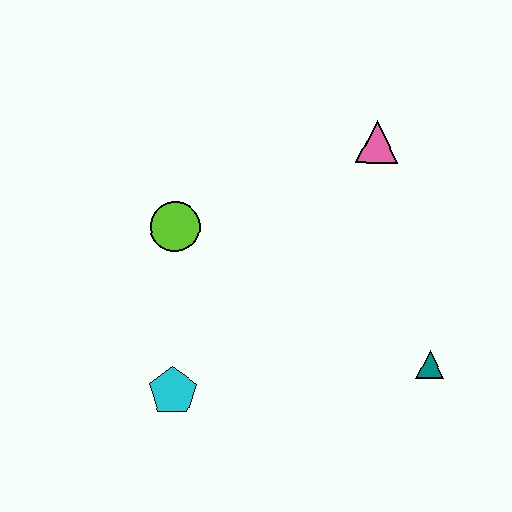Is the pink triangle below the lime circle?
No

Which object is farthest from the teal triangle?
The lime circle is farthest from the teal triangle.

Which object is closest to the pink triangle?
The lime circle is closest to the pink triangle.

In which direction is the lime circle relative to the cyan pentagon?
The lime circle is above the cyan pentagon.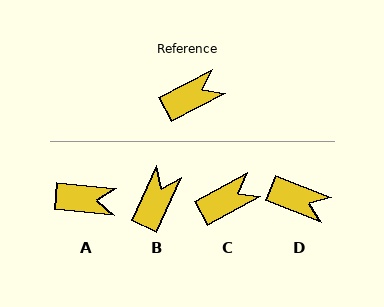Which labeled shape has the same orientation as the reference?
C.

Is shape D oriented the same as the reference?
No, it is off by about 50 degrees.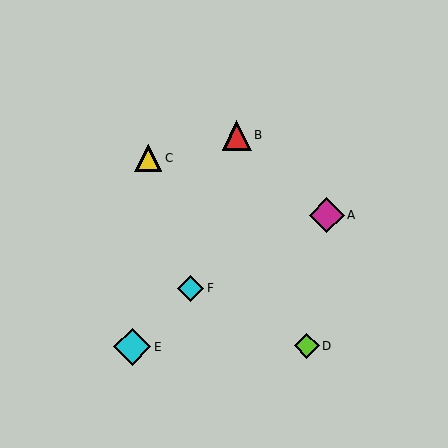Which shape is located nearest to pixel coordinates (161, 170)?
The yellow triangle (labeled C) at (148, 158) is nearest to that location.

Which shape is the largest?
The cyan diamond (labeled E) is the largest.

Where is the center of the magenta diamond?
The center of the magenta diamond is at (327, 215).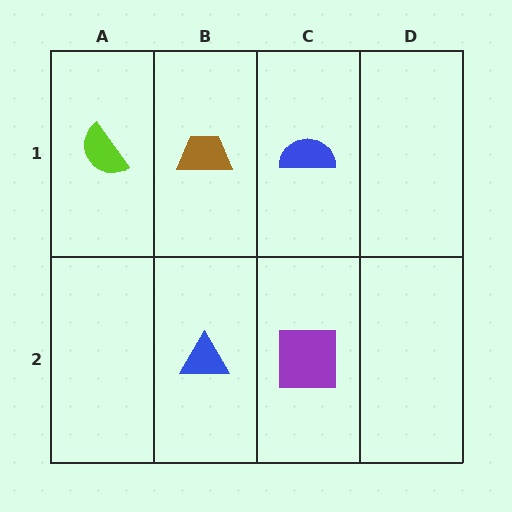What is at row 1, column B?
A brown trapezoid.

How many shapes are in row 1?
3 shapes.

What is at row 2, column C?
A purple square.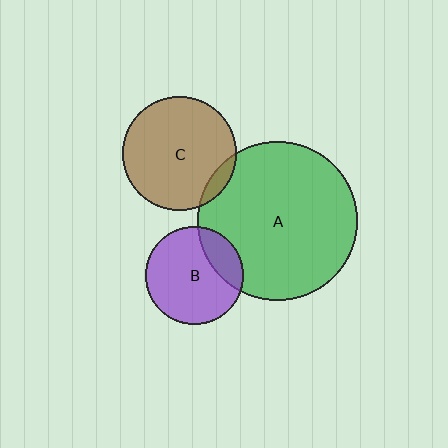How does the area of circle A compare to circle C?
Approximately 2.0 times.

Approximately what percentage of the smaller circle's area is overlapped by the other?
Approximately 20%.